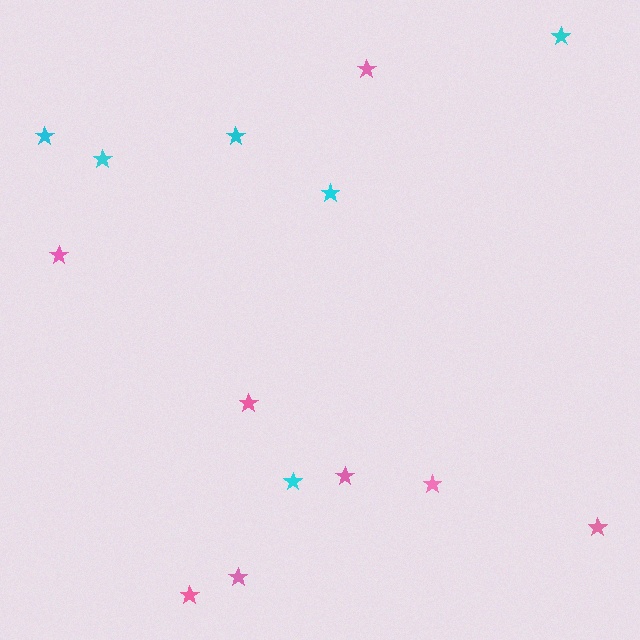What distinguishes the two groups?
There are 2 groups: one group of cyan stars (6) and one group of pink stars (8).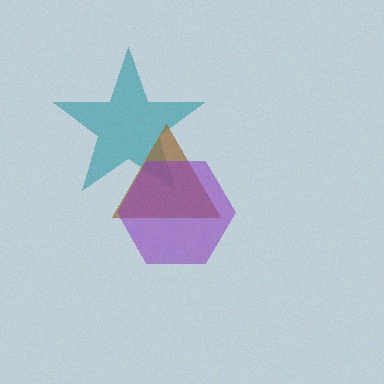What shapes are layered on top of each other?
The layered shapes are: a teal star, a brown triangle, a purple hexagon.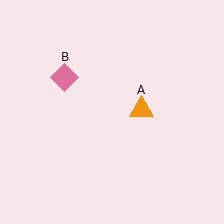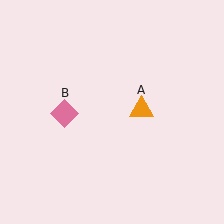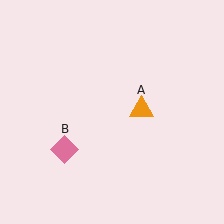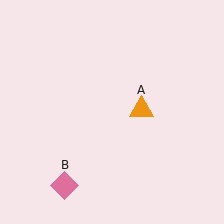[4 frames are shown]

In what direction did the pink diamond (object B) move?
The pink diamond (object B) moved down.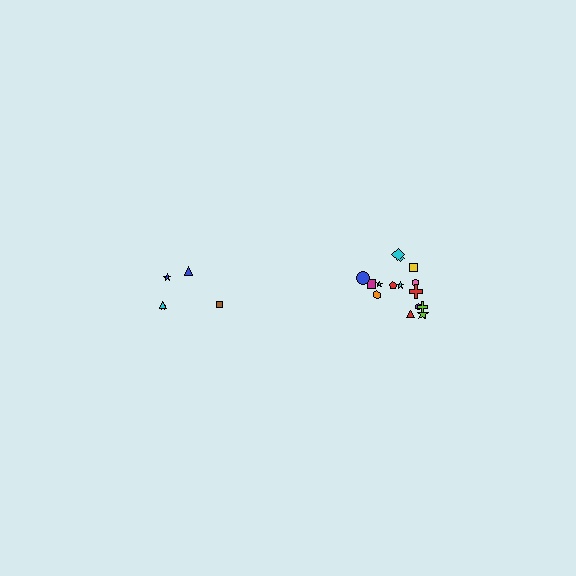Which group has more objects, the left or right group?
The right group.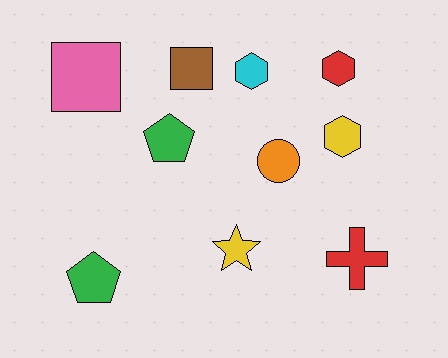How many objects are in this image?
There are 10 objects.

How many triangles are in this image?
There are no triangles.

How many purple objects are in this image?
There are no purple objects.